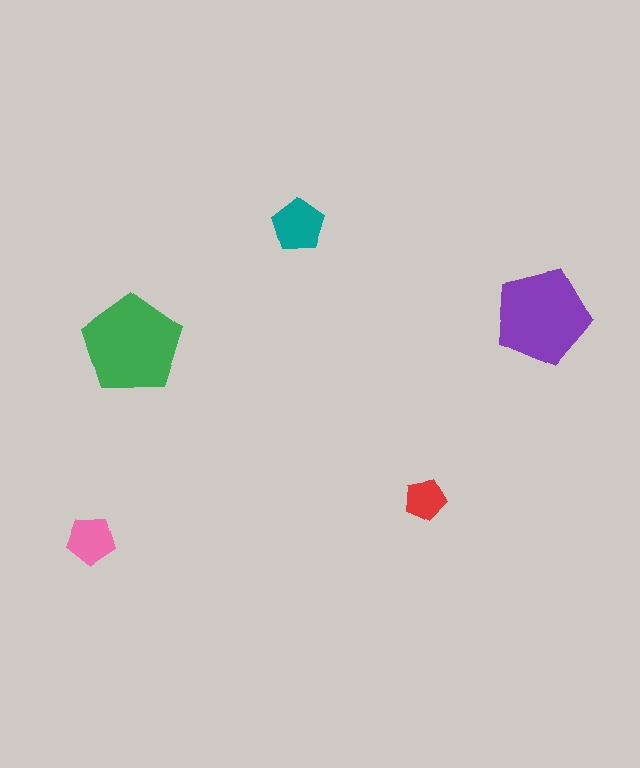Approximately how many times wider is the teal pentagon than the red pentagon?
About 1.5 times wider.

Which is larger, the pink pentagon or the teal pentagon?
The teal one.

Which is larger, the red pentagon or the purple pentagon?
The purple one.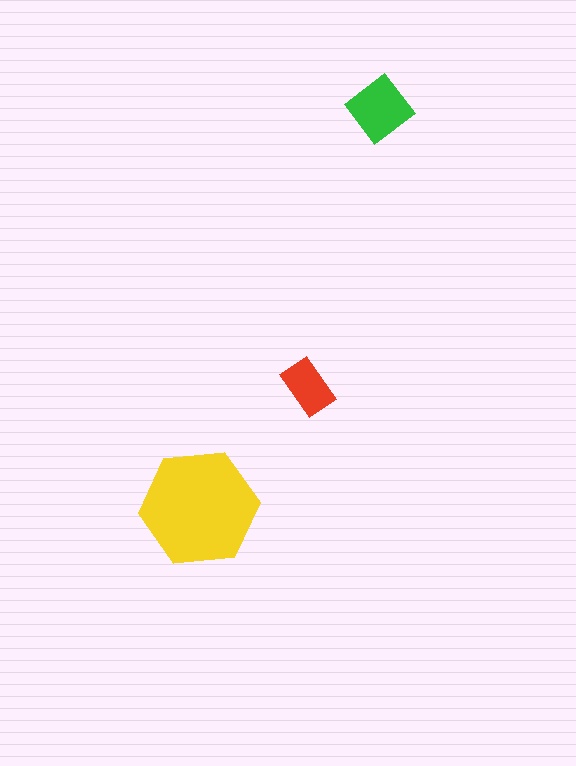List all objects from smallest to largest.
The red rectangle, the green diamond, the yellow hexagon.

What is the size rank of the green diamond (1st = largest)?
2nd.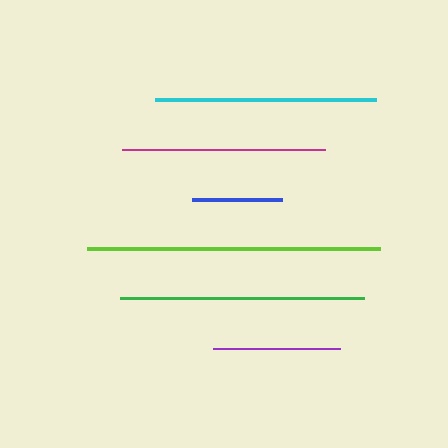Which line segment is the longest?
The lime line is the longest at approximately 294 pixels.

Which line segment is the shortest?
The blue line is the shortest at approximately 91 pixels.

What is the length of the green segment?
The green segment is approximately 244 pixels long.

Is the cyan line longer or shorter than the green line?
The green line is longer than the cyan line.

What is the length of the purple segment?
The purple segment is approximately 126 pixels long.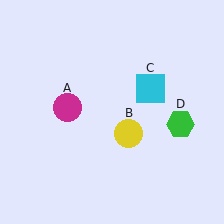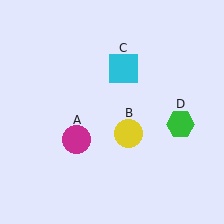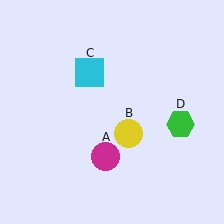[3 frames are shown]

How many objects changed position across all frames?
2 objects changed position: magenta circle (object A), cyan square (object C).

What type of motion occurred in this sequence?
The magenta circle (object A), cyan square (object C) rotated counterclockwise around the center of the scene.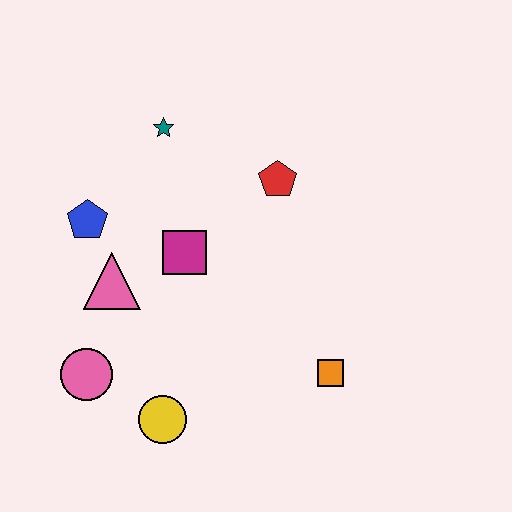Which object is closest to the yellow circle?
The pink circle is closest to the yellow circle.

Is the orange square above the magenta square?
No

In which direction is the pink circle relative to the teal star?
The pink circle is below the teal star.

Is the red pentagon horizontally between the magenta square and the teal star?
No